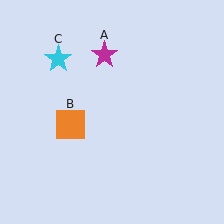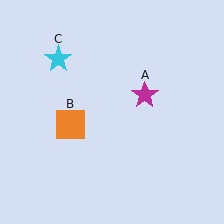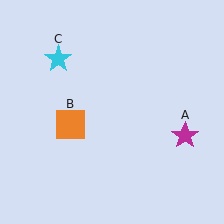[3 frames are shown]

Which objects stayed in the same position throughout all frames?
Orange square (object B) and cyan star (object C) remained stationary.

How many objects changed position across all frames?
1 object changed position: magenta star (object A).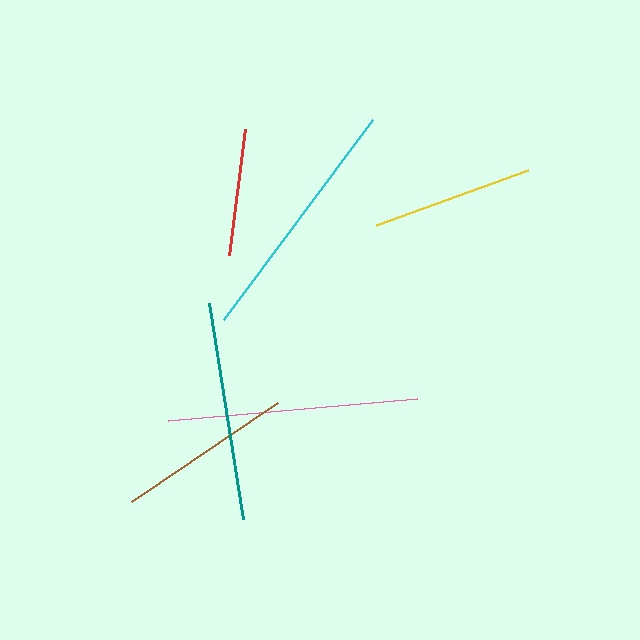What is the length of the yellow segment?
The yellow segment is approximately 162 pixels long.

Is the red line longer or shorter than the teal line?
The teal line is longer than the red line.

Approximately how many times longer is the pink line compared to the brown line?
The pink line is approximately 1.4 times the length of the brown line.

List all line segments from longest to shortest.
From longest to shortest: pink, cyan, teal, brown, yellow, red.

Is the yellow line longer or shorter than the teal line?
The teal line is longer than the yellow line.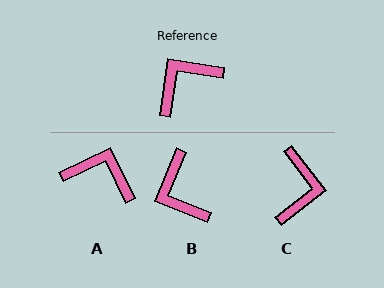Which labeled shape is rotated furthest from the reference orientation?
C, about 133 degrees away.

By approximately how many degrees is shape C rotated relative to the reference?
Approximately 133 degrees clockwise.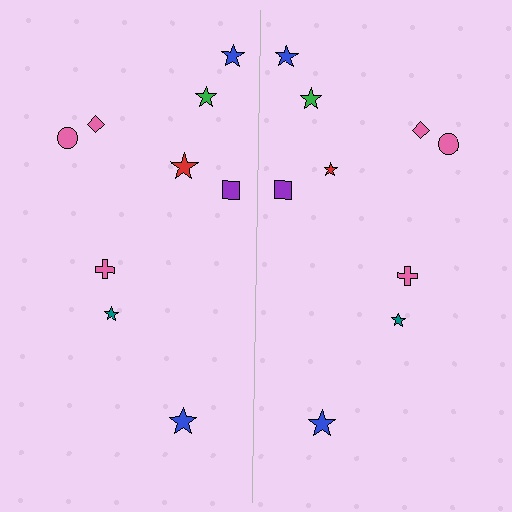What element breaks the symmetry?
The red star on the right side has a different size than its mirror counterpart.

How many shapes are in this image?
There are 18 shapes in this image.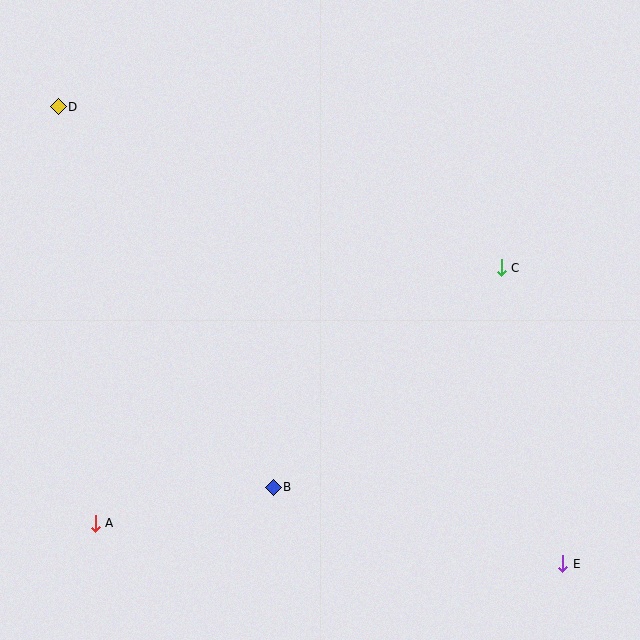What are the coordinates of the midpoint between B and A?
The midpoint between B and A is at (184, 505).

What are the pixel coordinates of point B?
Point B is at (273, 487).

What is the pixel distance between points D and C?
The distance between D and C is 472 pixels.